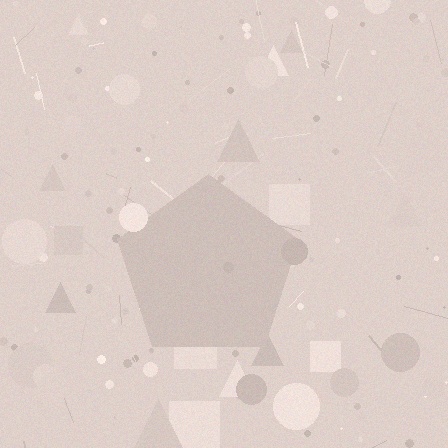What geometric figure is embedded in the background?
A pentagon is embedded in the background.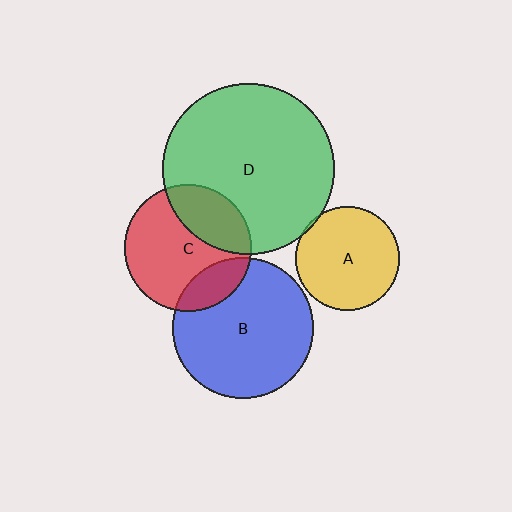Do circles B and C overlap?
Yes.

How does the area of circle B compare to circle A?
Approximately 1.9 times.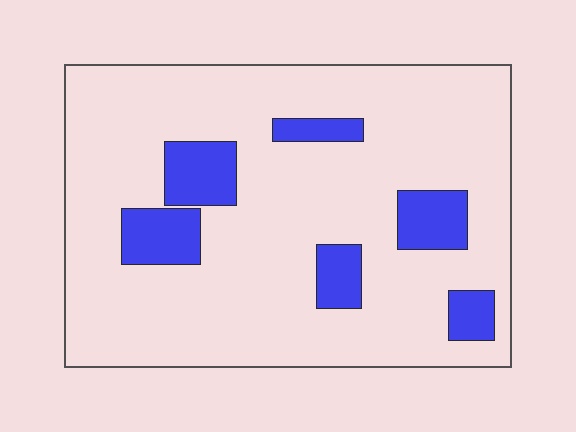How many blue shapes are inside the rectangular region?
6.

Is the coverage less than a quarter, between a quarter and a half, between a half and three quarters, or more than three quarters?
Less than a quarter.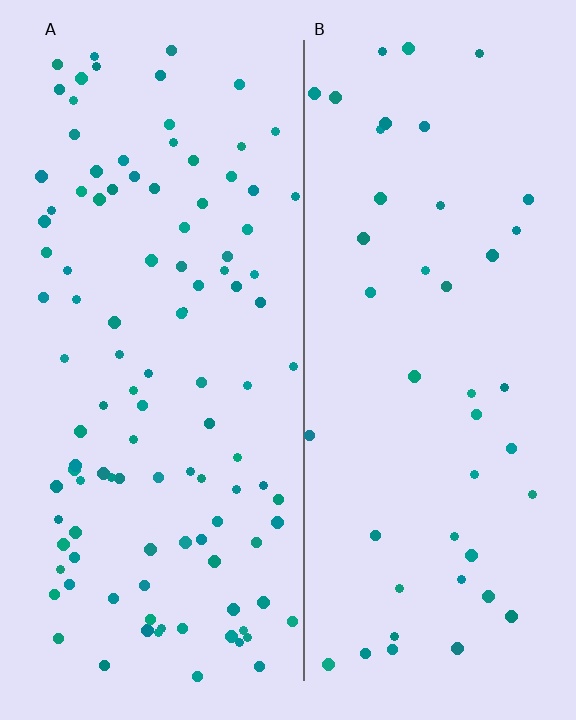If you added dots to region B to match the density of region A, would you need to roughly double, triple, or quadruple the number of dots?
Approximately double.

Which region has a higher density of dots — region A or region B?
A (the left).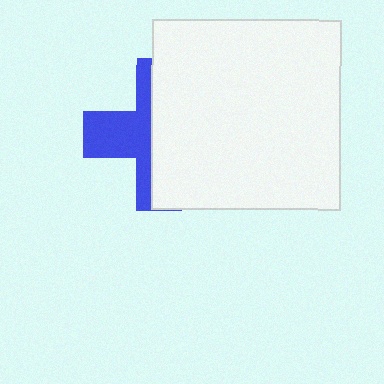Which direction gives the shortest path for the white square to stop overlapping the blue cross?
Moving right gives the shortest separation.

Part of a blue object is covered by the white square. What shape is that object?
It is a cross.